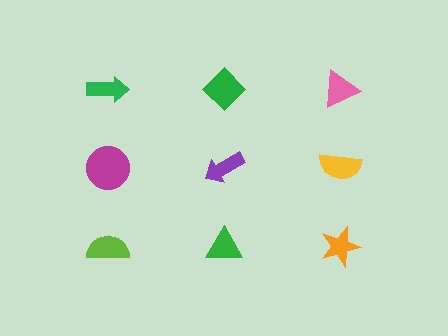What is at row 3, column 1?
A lime semicircle.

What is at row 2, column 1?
A magenta circle.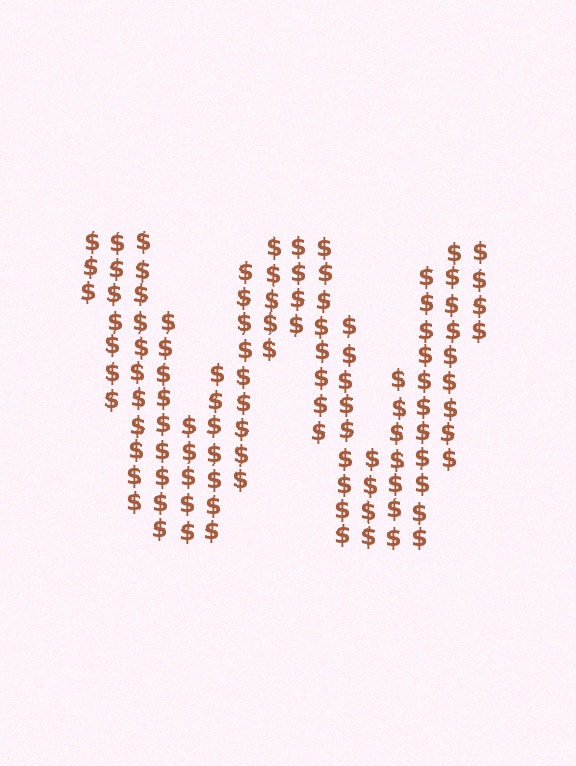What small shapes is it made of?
It is made of small dollar signs.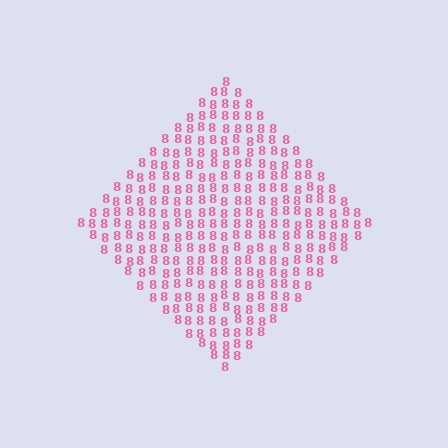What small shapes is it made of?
It is made of small digit 8's.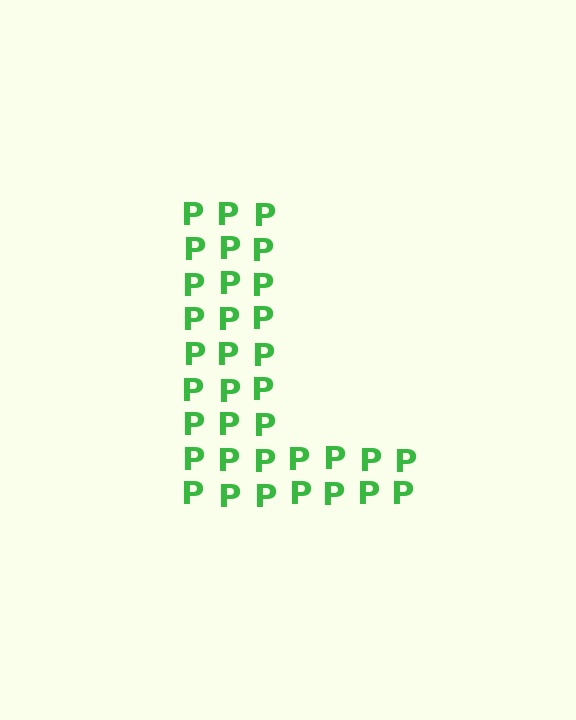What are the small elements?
The small elements are letter P's.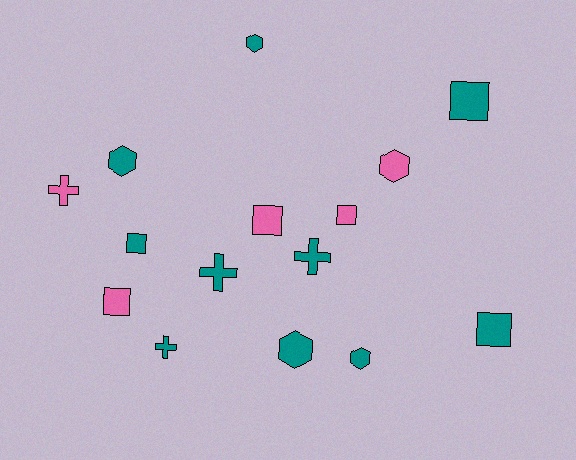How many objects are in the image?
There are 15 objects.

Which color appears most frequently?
Teal, with 10 objects.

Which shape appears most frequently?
Square, with 6 objects.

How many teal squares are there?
There are 3 teal squares.